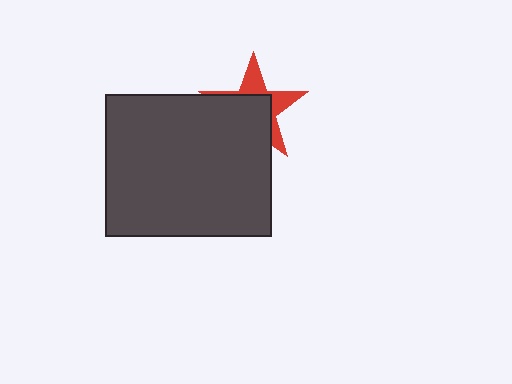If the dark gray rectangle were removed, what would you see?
You would see the complete red star.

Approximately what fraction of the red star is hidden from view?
Roughly 60% of the red star is hidden behind the dark gray rectangle.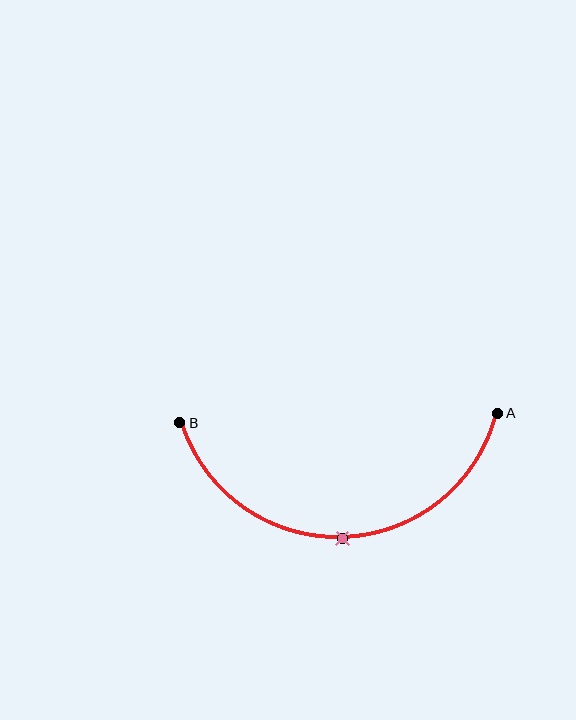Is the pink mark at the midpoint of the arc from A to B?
Yes. The pink mark lies on the arc at equal arc-length from both A and B — it is the arc midpoint.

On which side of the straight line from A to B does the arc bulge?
The arc bulges below the straight line connecting A and B.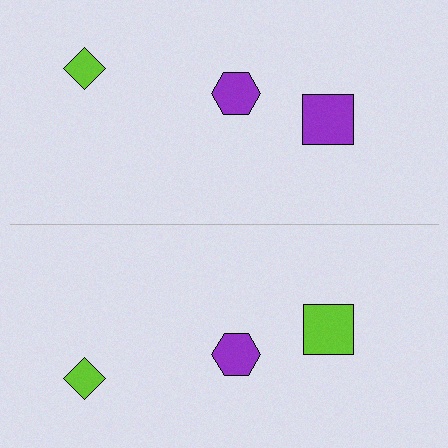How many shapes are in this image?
There are 6 shapes in this image.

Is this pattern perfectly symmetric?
No, the pattern is not perfectly symmetric. The lime square on the bottom side breaks the symmetry — its mirror counterpart is purple.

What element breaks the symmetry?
The lime square on the bottom side breaks the symmetry — its mirror counterpart is purple.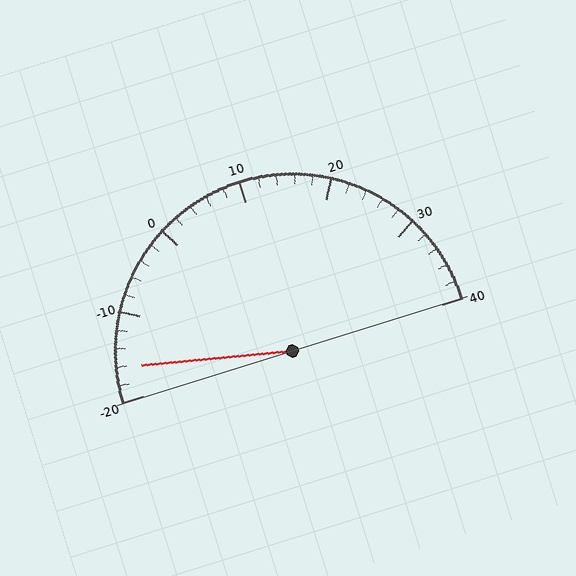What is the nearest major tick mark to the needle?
The nearest major tick mark is -20.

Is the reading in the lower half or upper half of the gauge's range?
The reading is in the lower half of the range (-20 to 40).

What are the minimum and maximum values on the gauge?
The gauge ranges from -20 to 40.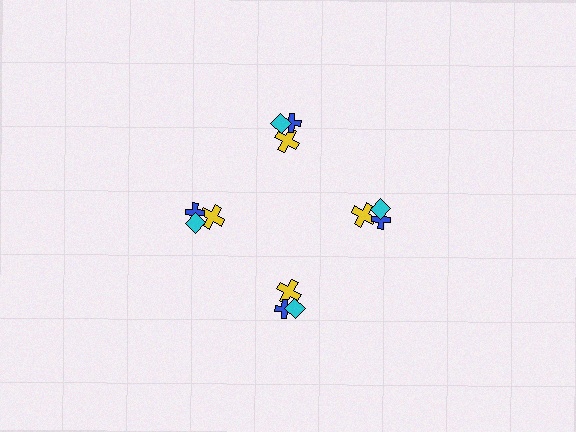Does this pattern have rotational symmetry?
Yes, this pattern has 4-fold rotational symmetry. It looks the same after rotating 90 degrees around the center.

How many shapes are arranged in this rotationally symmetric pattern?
There are 12 shapes, arranged in 4 groups of 3.